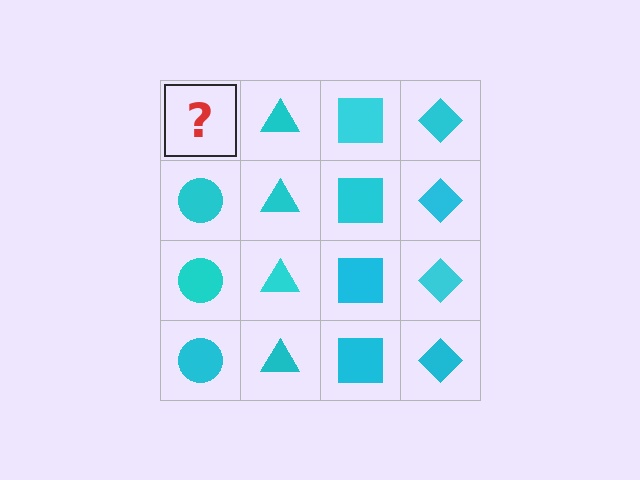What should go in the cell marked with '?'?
The missing cell should contain a cyan circle.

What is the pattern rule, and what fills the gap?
The rule is that each column has a consistent shape. The gap should be filled with a cyan circle.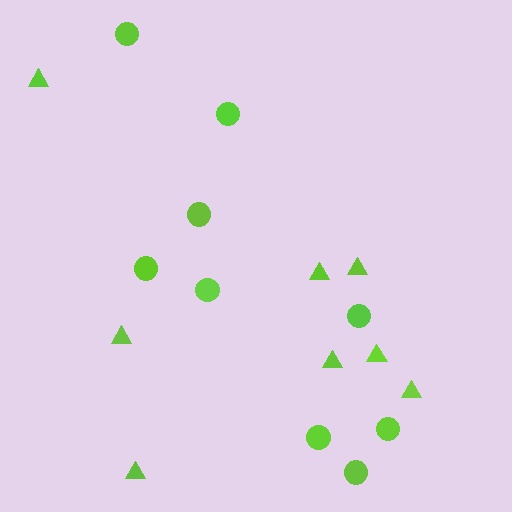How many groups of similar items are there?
There are 2 groups: one group of circles (9) and one group of triangles (8).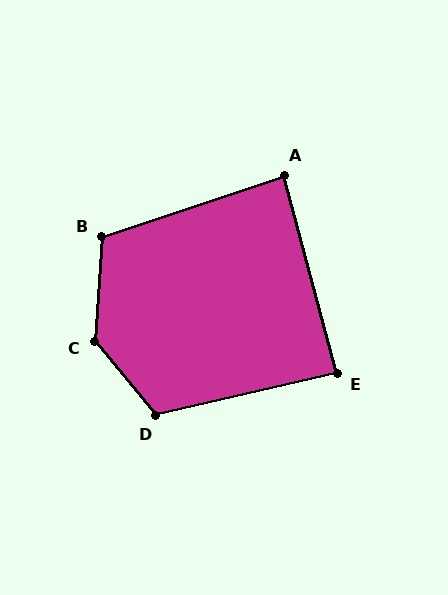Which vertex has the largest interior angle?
C, at approximately 137 degrees.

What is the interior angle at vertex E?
Approximately 88 degrees (approximately right).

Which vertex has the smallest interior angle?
A, at approximately 86 degrees.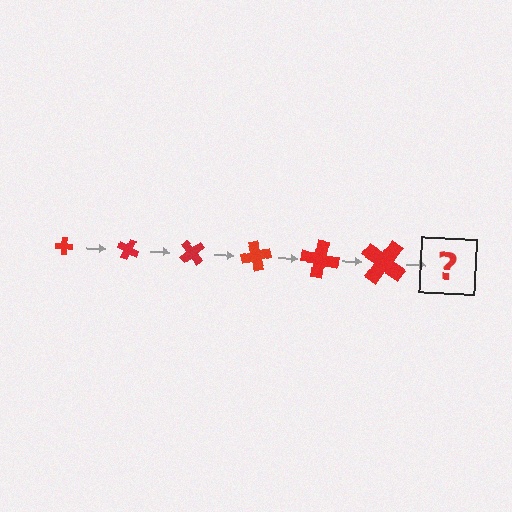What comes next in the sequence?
The next element should be a cross, larger than the previous one and rotated 150 degrees from the start.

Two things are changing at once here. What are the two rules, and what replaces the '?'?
The two rules are that the cross grows larger each step and it rotates 25 degrees each step. The '?' should be a cross, larger than the previous one and rotated 150 degrees from the start.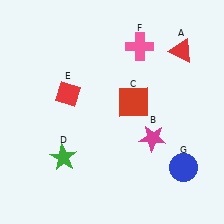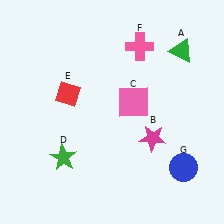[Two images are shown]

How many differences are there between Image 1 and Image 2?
There are 2 differences between the two images.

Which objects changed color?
A changed from red to green. C changed from red to pink.